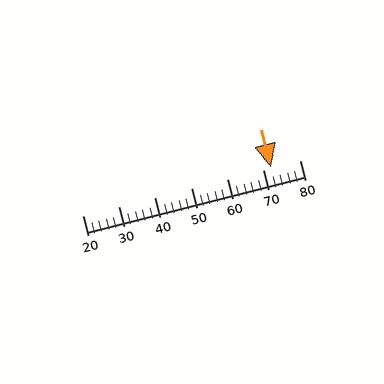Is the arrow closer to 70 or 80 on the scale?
The arrow is closer to 70.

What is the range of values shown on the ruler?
The ruler shows values from 20 to 80.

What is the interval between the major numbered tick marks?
The major tick marks are spaced 10 units apart.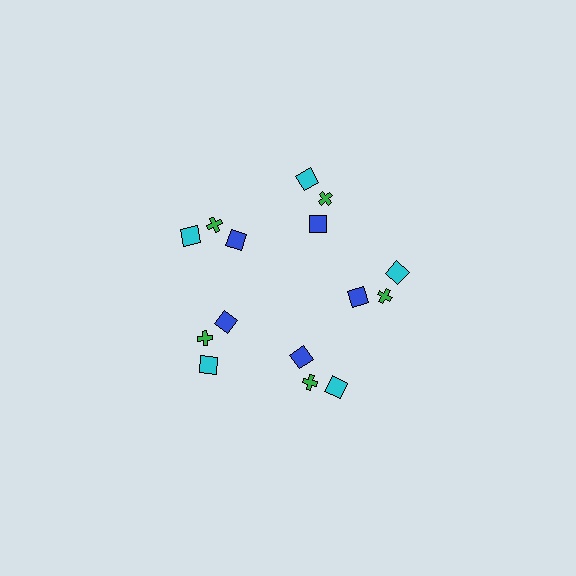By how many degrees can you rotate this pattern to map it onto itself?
The pattern maps onto itself every 72 degrees of rotation.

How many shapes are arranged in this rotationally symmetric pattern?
There are 15 shapes, arranged in 5 groups of 3.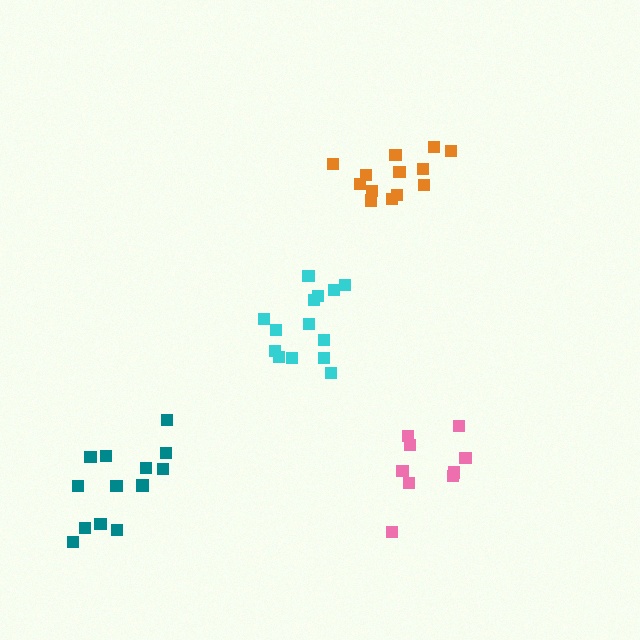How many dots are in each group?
Group 1: 9 dots, Group 2: 13 dots, Group 3: 14 dots, Group 4: 13 dots (49 total).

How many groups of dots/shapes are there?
There are 4 groups.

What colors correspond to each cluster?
The clusters are colored: pink, orange, cyan, teal.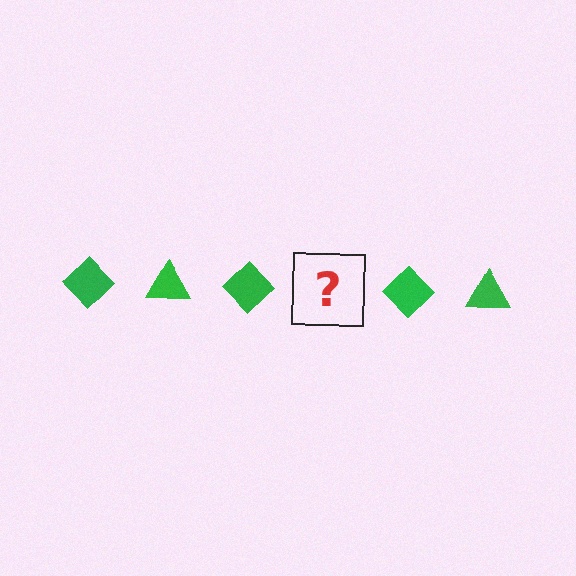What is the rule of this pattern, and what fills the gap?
The rule is that the pattern cycles through diamond, triangle shapes in green. The gap should be filled with a green triangle.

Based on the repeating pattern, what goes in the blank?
The blank should be a green triangle.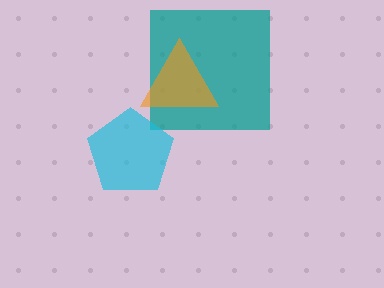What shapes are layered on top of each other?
The layered shapes are: a teal square, an orange triangle, a cyan pentagon.